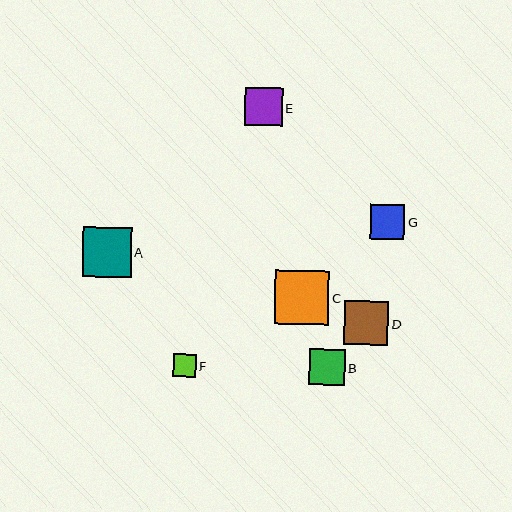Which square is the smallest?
Square F is the smallest with a size of approximately 23 pixels.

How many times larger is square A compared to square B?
Square A is approximately 1.4 times the size of square B.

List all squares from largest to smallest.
From largest to smallest: C, A, D, E, B, G, F.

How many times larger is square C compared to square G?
Square C is approximately 1.6 times the size of square G.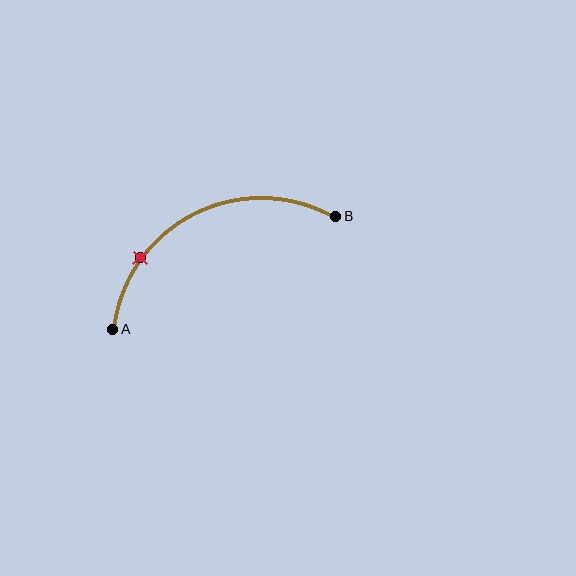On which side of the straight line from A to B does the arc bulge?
The arc bulges above the straight line connecting A and B.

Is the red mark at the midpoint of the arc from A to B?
No. The red mark lies on the arc but is closer to endpoint A. The arc midpoint would be at the point on the curve equidistant along the arc from both A and B.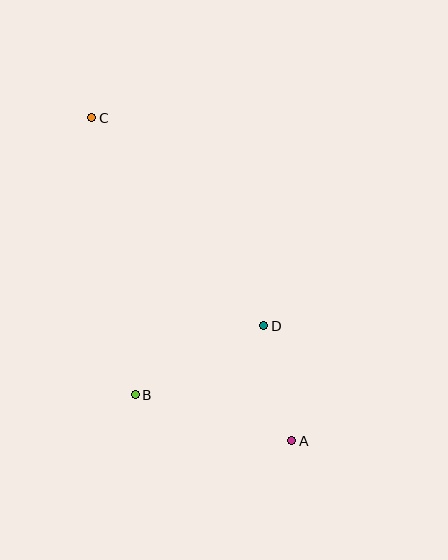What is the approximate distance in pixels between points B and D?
The distance between B and D is approximately 146 pixels.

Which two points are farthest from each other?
Points A and C are farthest from each other.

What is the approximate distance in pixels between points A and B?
The distance between A and B is approximately 163 pixels.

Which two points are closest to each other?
Points A and D are closest to each other.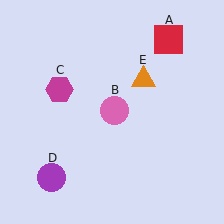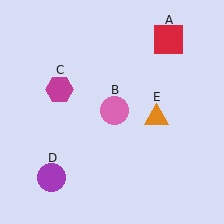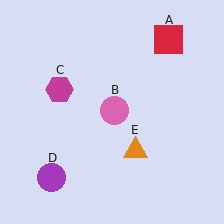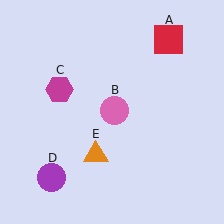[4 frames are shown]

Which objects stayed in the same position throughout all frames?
Red square (object A) and pink circle (object B) and magenta hexagon (object C) and purple circle (object D) remained stationary.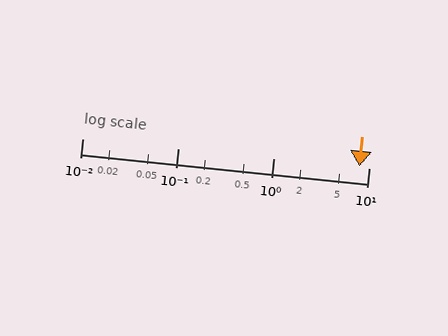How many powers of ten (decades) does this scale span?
The scale spans 3 decades, from 0.01 to 10.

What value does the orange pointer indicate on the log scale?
The pointer indicates approximately 8.